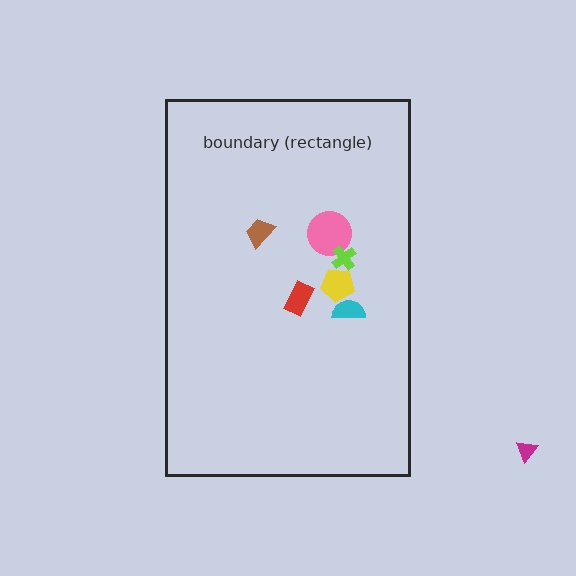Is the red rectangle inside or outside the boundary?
Inside.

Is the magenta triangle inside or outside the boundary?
Outside.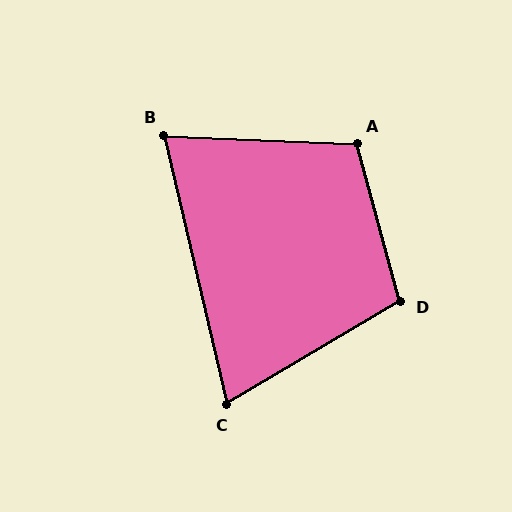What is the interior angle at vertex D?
Approximately 105 degrees (obtuse).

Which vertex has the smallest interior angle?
C, at approximately 73 degrees.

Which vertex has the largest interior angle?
A, at approximately 107 degrees.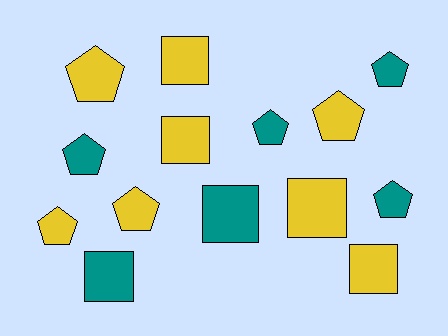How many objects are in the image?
There are 14 objects.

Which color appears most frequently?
Yellow, with 8 objects.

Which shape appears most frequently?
Pentagon, with 8 objects.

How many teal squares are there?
There are 2 teal squares.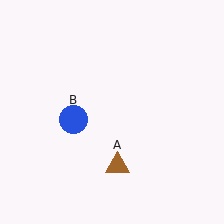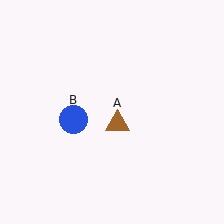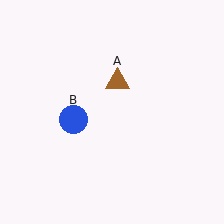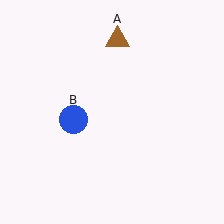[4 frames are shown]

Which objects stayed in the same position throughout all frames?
Blue circle (object B) remained stationary.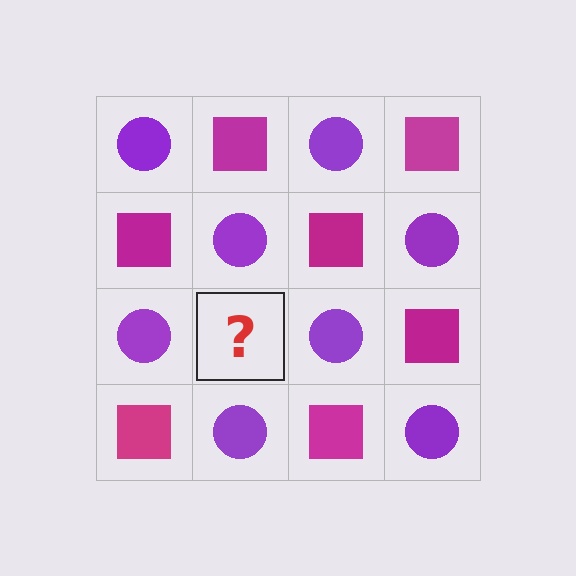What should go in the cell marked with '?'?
The missing cell should contain a magenta square.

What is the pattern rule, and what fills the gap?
The rule is that it alternates purple circle and magenta square in a checkerboard pattern. The gap should be filled with a magenta square.